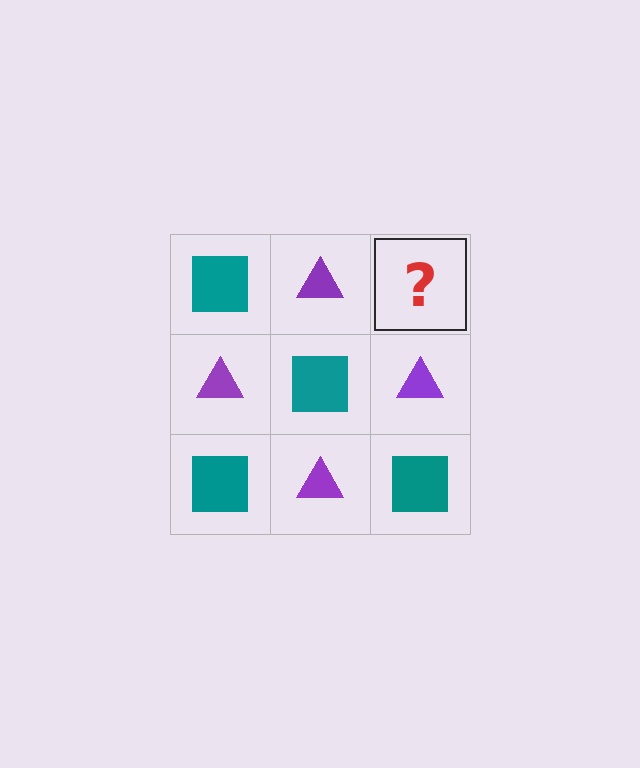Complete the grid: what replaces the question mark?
The question mark should be replaced with a teal square.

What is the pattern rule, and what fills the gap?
The rule is that it alternates teal square and purple triangle in a checkerboard pattern. The gap should be filled with a teal square.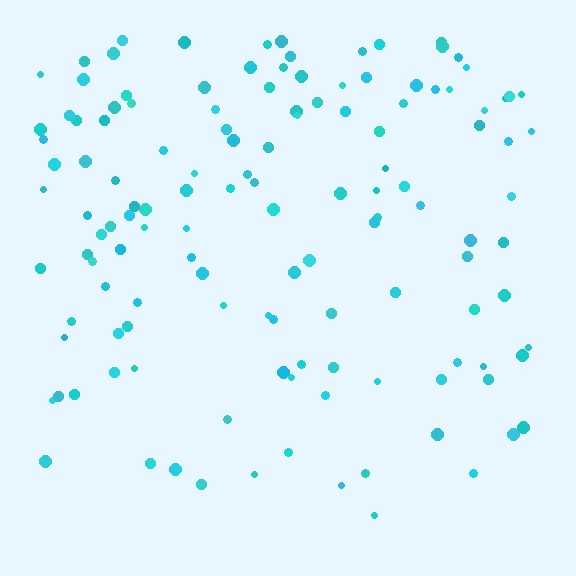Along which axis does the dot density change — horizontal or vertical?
Vertical.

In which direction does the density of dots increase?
From bottom to top, with the top side densest.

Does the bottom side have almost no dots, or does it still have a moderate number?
Still a moderate number, just noticeably fewer than the top.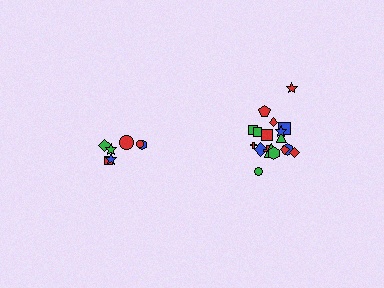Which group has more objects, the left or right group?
The right group.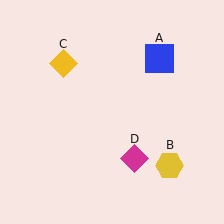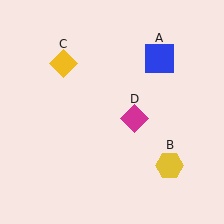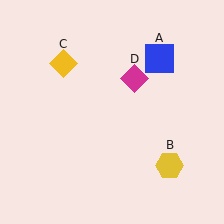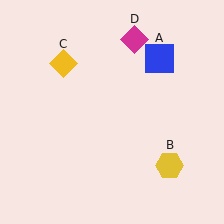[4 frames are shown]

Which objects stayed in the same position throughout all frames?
Blue square (object A) and yellow hexagon (object B) and yellow diamond (object C) remained stationary.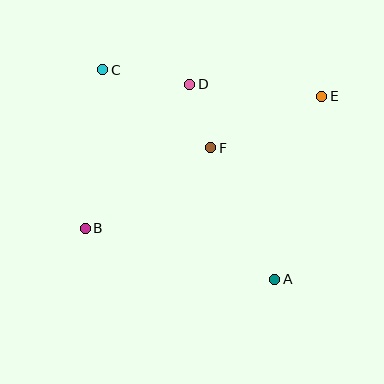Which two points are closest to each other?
Points D and F are closest to each other.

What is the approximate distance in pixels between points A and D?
The distance between A and D is approximately 213 pixels.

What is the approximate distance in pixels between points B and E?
The distance between B and E is approximately 271 pixels.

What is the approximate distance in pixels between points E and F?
The distance between E and F is approximately 122 pixels.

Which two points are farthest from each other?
Points A and C are farthest from each other.